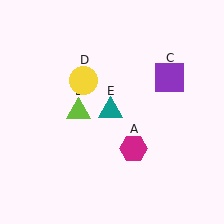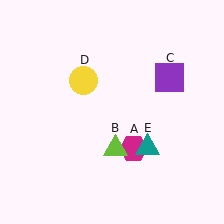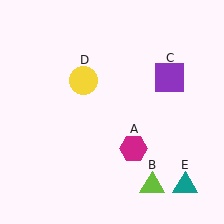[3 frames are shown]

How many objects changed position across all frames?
2 objects changed position: lime triangle (object B), teal triangle (object E).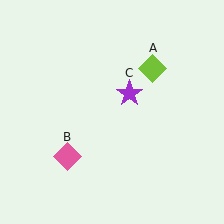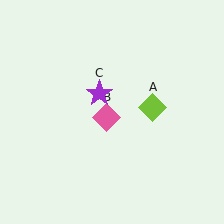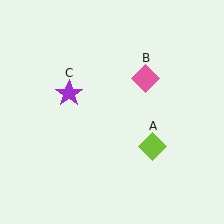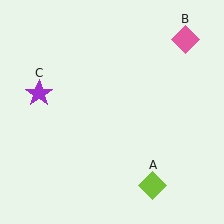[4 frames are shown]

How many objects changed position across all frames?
3 objects changed position: lime diamond (object A), pink diamond (object B), purple star (object C).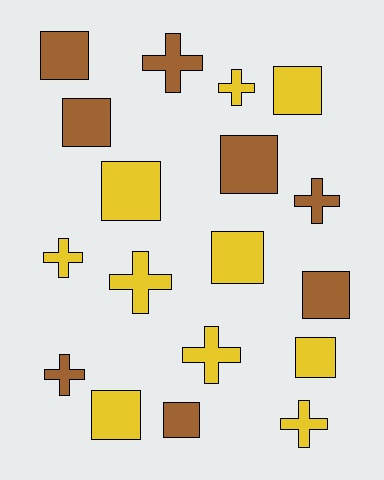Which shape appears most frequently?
Square, with 10 objects.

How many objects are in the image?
There are 18 objects.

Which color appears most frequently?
Yellow, with 10 objects.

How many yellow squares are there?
There are 5 yellow squares.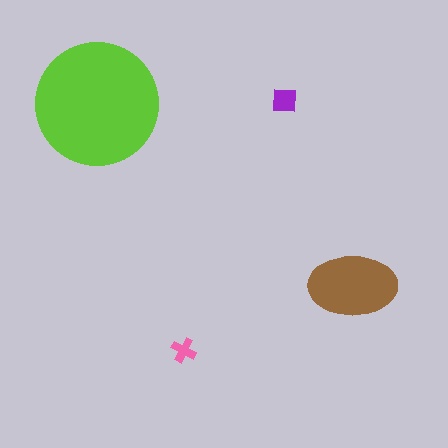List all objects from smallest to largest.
The pink cross, the purple square, the brown ellipse, the lime circle.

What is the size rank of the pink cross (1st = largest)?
4th.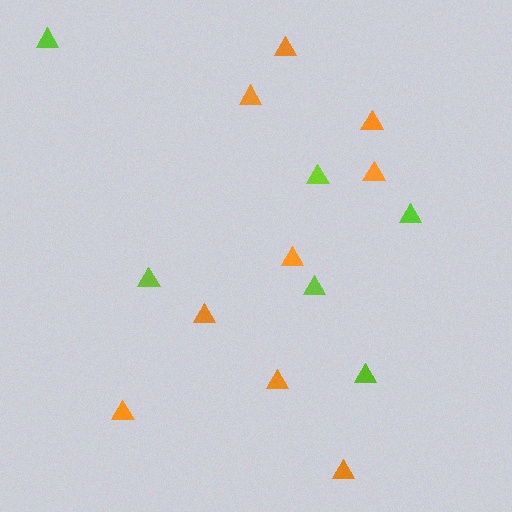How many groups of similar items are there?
There are 2 groups: one group of orange triangles (9) and one group of lime triangles (6).